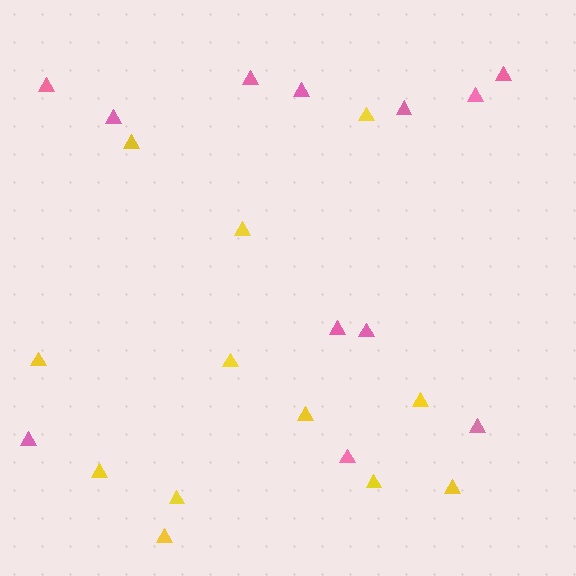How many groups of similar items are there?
There are 2 groups: one group of pink triangles (12) and one group of yellow triangles (12).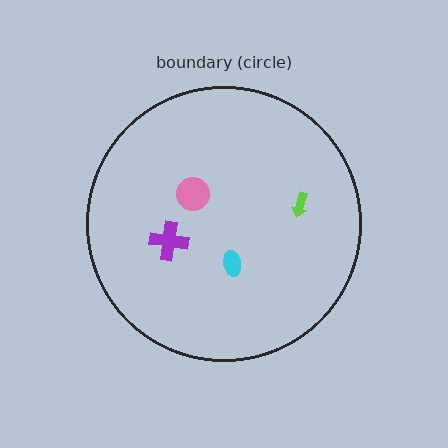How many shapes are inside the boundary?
4 inside, 0 outside.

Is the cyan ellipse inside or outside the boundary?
Inside.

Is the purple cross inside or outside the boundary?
Inside.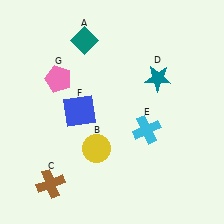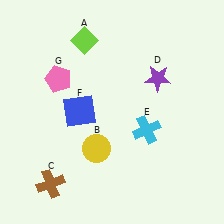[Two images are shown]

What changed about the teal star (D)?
In Image 1, D is teal. In Image 2, it changed to purple.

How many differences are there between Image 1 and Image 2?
There are 2 differences between the two images.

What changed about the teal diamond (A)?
In Image 1, A is teal. In Image 2, it changed to lime.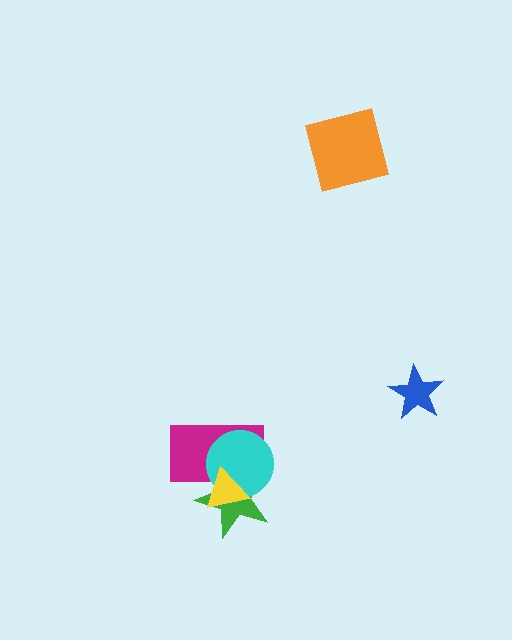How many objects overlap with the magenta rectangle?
3 objects overlap with the magenta rectangle.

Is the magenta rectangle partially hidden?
Yes, it is partially covered by another shape.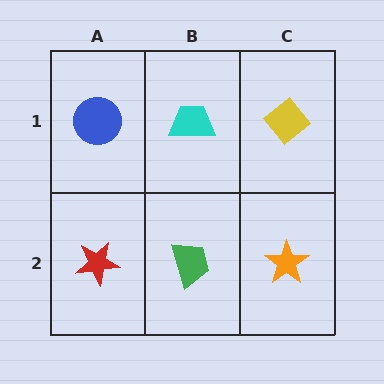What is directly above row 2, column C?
A yellow diamond.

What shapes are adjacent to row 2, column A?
A blue circle (row 1, column A), a green trapezoid (row 2, column B).